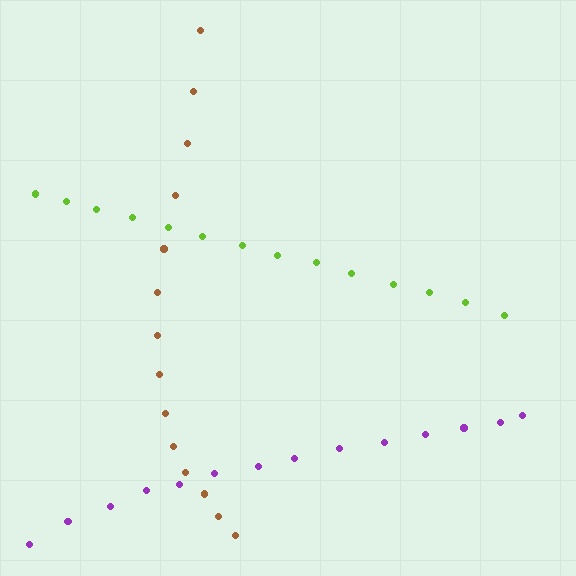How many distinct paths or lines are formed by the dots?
There are 3 distinct paths.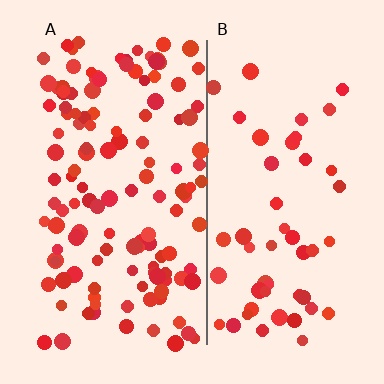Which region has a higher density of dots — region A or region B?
A (the left).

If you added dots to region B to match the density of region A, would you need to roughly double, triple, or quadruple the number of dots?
Approximately triple.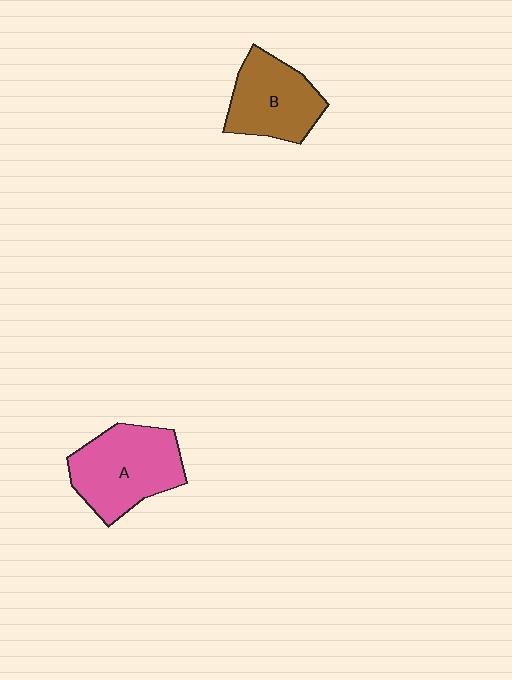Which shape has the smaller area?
Shape B (brown).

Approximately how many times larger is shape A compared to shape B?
Approximately 1.2 times.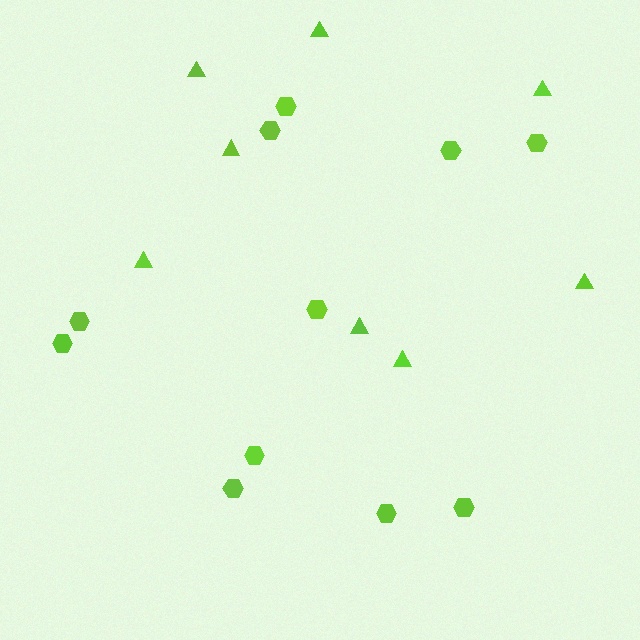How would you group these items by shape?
There are 2 groups: one group of hexagons (11) and one group of triangles (8).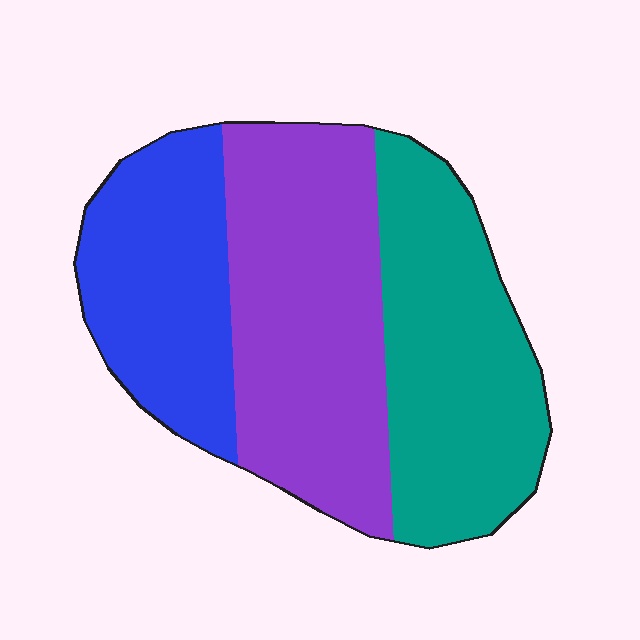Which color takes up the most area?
Purple, at roughly 40%.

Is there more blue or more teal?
Teal.